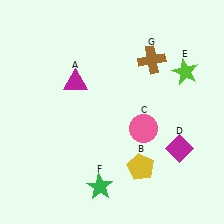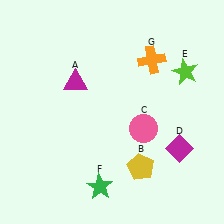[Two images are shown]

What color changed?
The cross (G) changed from brown in Image 1 to orange in Image 2.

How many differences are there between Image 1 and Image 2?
There is 1 difference between the two images.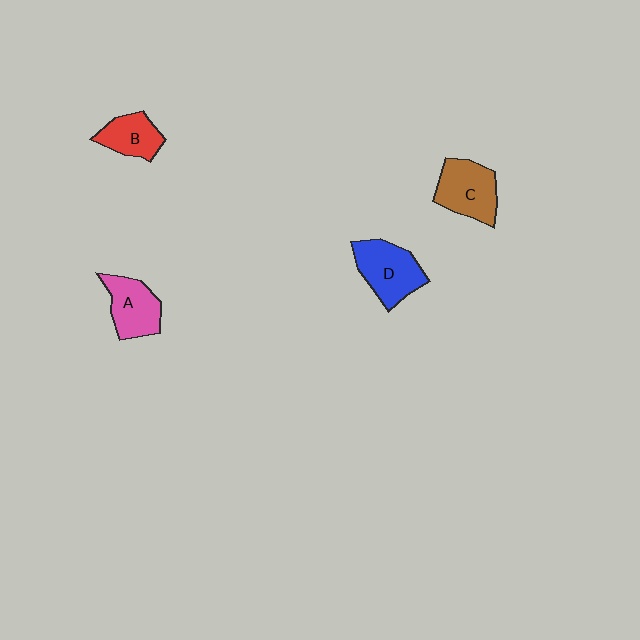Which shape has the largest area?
Shape D (blue).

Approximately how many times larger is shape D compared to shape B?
Approximately 1.5 times.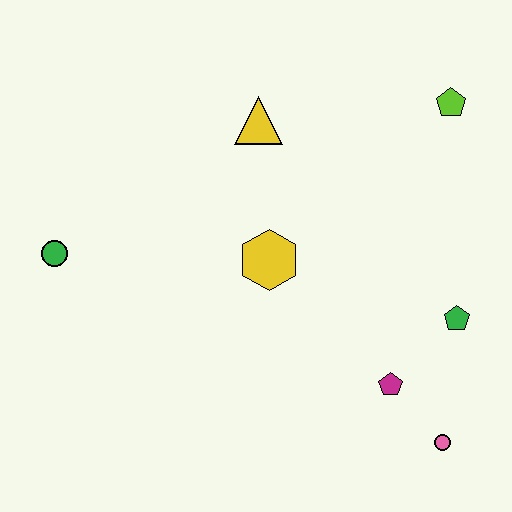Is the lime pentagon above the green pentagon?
Yes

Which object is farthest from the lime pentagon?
The green circle is farthest from the lime pentagon.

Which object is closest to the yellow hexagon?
The yellow triangle is closest to the yellow hexagon.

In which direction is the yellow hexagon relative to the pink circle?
The yellow hexagon is above the pink circle.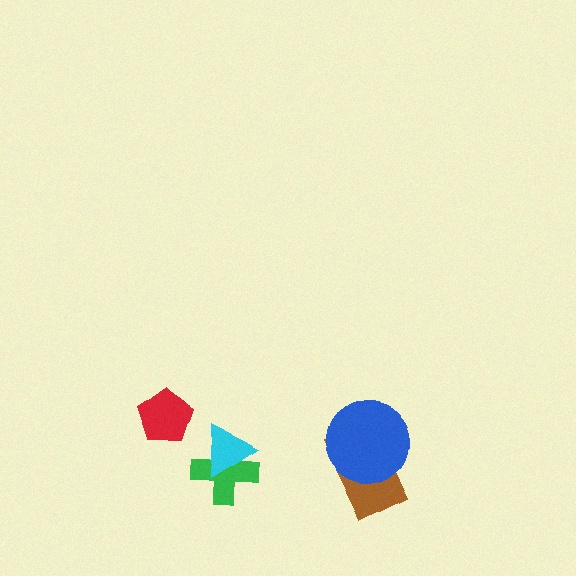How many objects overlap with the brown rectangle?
1 object overlaps with the brown rectangle.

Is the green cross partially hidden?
Yes, it is partially covered by another shape.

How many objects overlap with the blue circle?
1 object overlaps with the blue circle.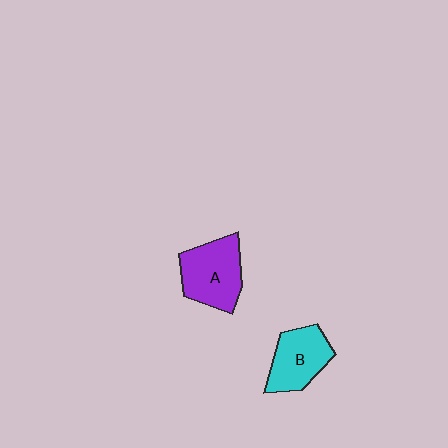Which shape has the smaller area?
Shape B (cyan).